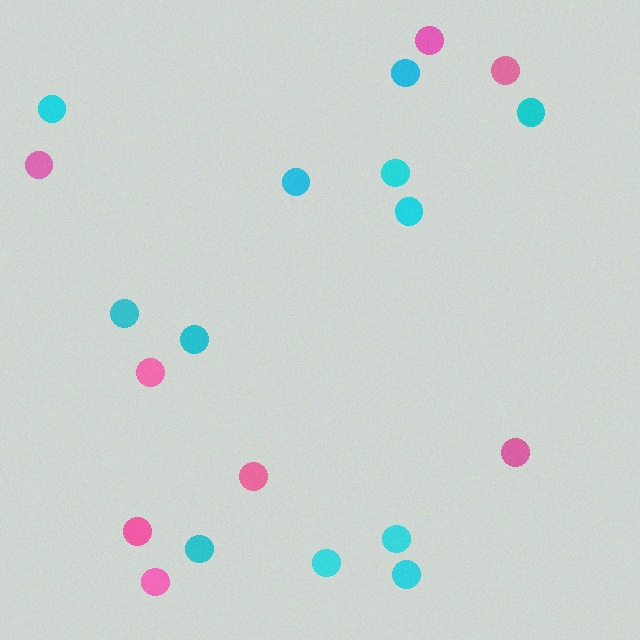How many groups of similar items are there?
There are 2 groups: one group of pink circles (8) and one group of cyan circles (12).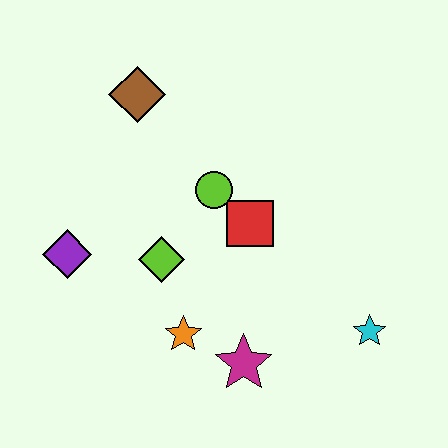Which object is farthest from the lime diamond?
The cyan star is farthest from the lime diamond.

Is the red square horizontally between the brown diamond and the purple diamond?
No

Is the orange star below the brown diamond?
Yes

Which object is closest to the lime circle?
The red square is closest to the lime circle.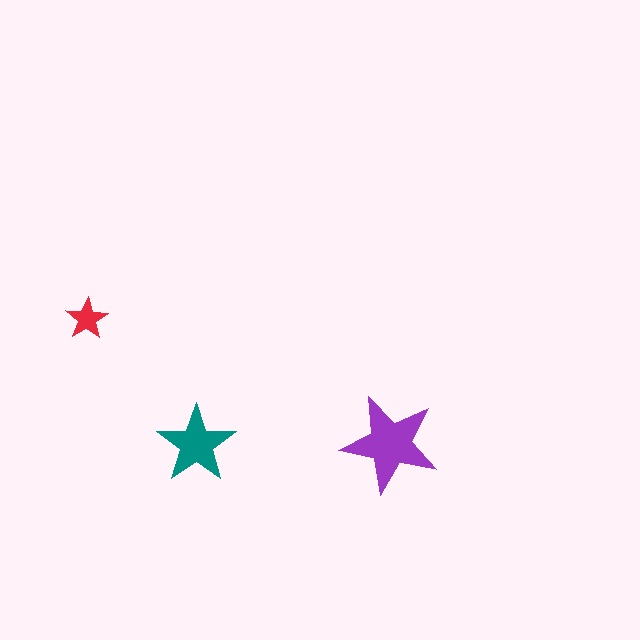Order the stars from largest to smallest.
the purple one, the teal one, the red one.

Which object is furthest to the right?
The purple star is rightmost.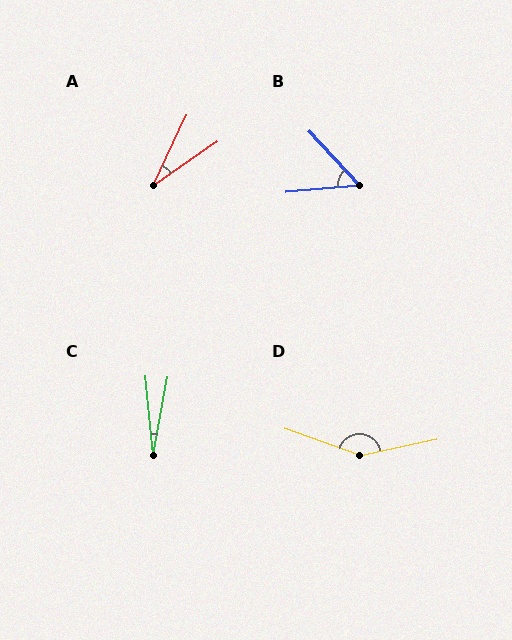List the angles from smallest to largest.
C (16°), A (30°), B (53°), D (149°).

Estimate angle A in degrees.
Approximately 30 degrees.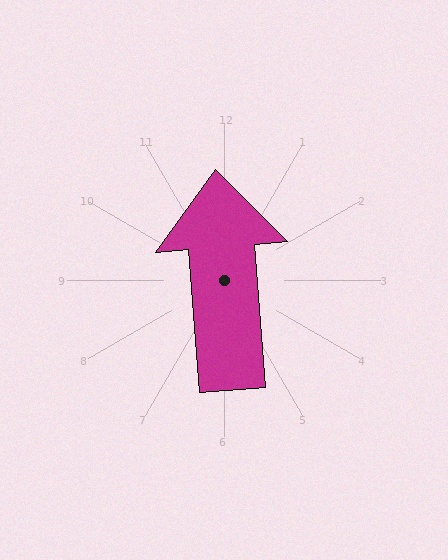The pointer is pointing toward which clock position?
Roughly 12 o'clock.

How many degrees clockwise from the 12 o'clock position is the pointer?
Approximately 356 degrees.